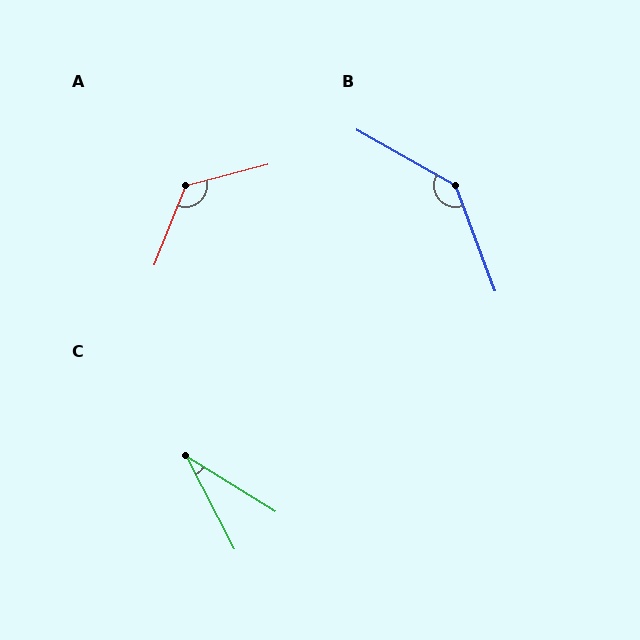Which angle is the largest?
B, at approximately 140 degrees.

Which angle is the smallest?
C, at approximately 31 degrees.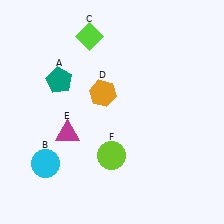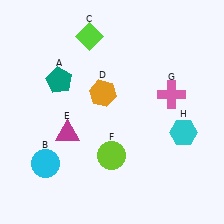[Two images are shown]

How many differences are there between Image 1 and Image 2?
There are 2 differences between the two images.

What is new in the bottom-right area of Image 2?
A cyan hexagon (H) was added in the bottom-right area of Image 2.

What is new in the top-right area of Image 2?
A pink cross (G) was added in the top-right area of Image 2.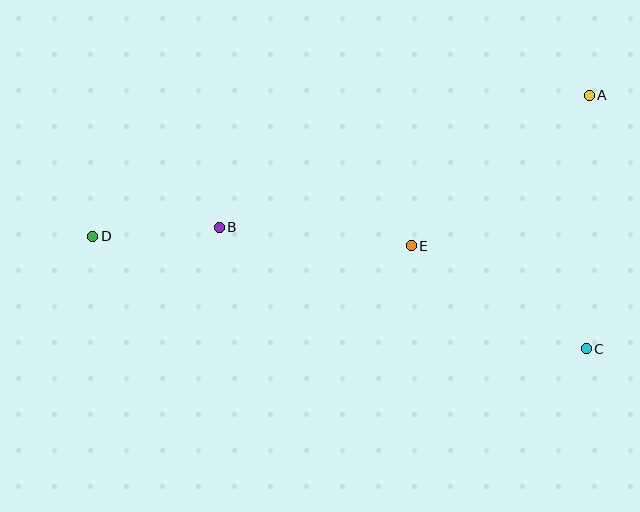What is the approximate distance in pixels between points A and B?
The distance between A and B is approximately 393 pixels.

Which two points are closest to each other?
Points B and D are closest to each other.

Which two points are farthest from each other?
Points A and D are farthest from each other.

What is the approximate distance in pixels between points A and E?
The distance between A and E is approximately 233 pixels.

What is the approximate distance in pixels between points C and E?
The distance between C and E is approximately 203 pixels.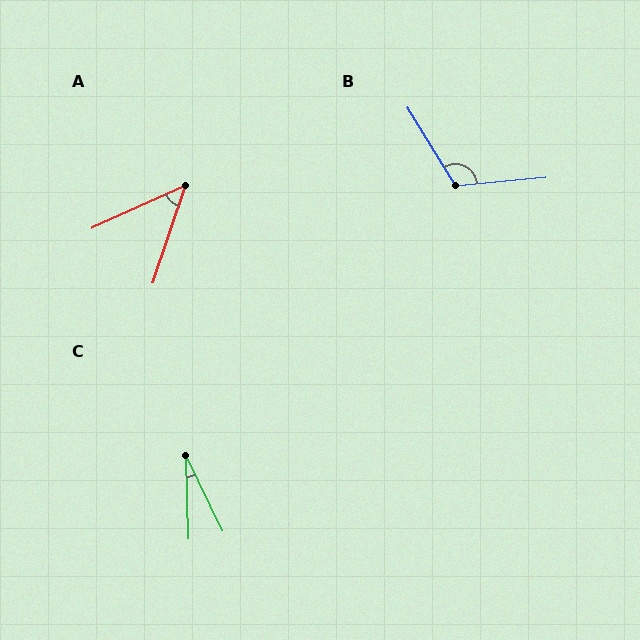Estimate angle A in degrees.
Approximately 47 degrees.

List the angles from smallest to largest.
C (24°), A (47°), B (117°).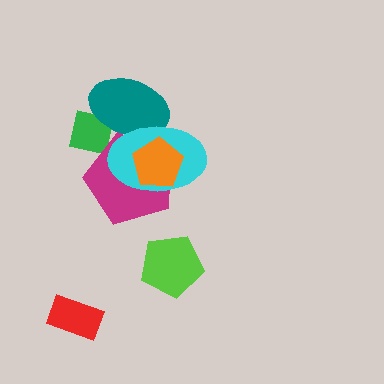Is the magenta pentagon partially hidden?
Yes, it is partially covered by another shape.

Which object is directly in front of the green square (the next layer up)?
The teal ellipse is directly in front of the green square.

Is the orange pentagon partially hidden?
No, no other shape covers it.